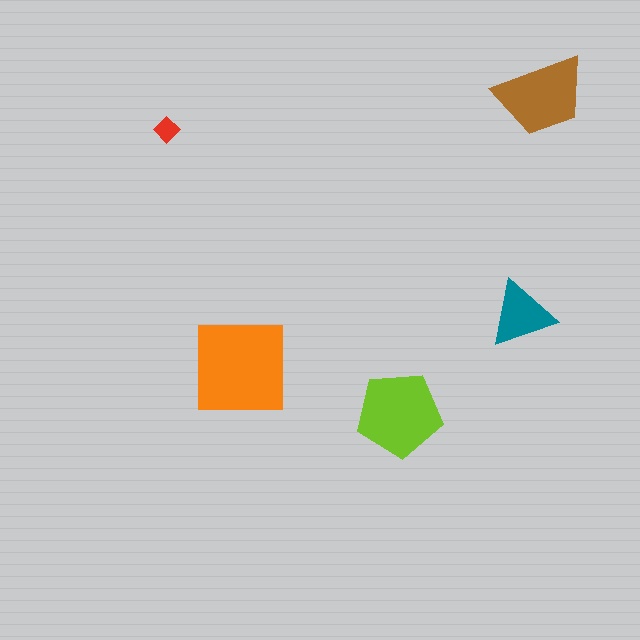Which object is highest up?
The brown trapezoid is topmost.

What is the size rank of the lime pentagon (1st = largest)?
2nd.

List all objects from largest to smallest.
The orange square, the lime pentagon, the brown trapezoid, the teal triangle, the red diamond.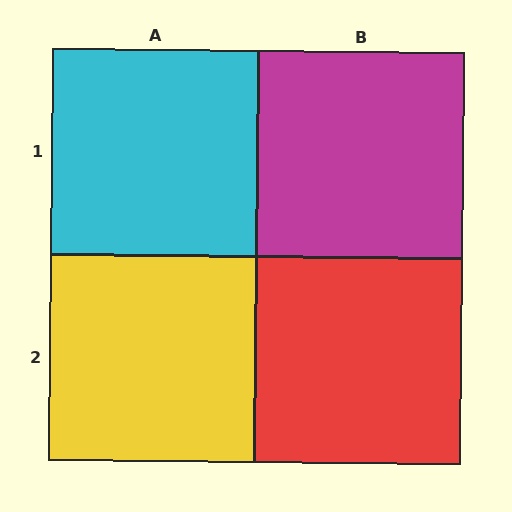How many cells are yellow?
1 cell is yellow.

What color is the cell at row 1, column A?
Cyan.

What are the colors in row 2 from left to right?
Yellow, red.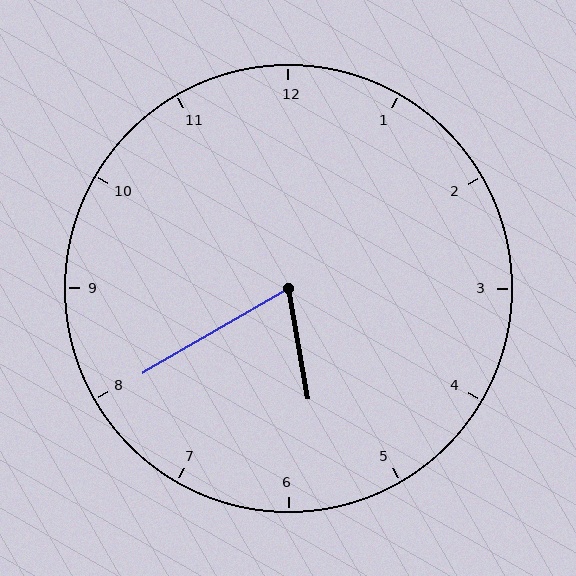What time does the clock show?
5:40.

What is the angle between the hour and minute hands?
Approximately 70 degrees.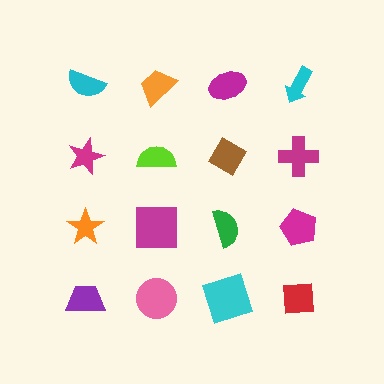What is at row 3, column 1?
An orange star.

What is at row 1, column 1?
A cyan semicircle.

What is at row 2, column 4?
A magenta cross.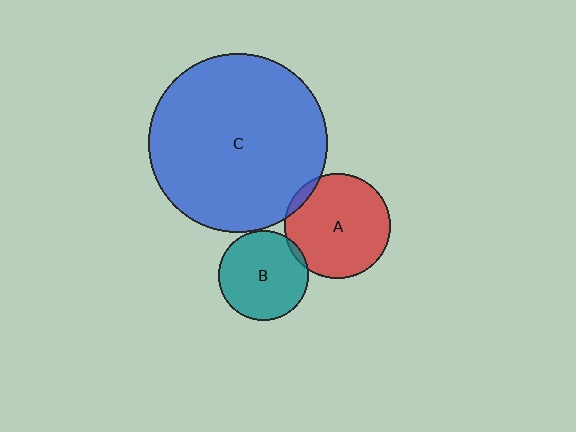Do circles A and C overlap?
Yes.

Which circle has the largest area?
Circle C (blue).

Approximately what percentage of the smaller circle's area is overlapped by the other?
Approximately 5%.